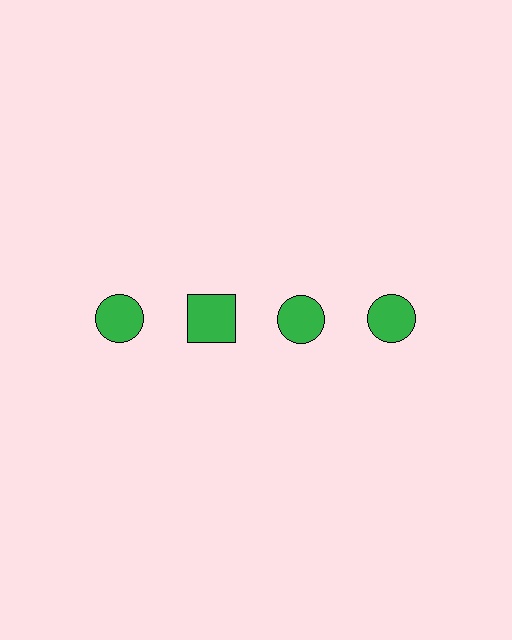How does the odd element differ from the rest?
It has a different shape: square instead of circle.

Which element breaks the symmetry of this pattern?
The green square in the top row, second from left column breaks the symmetry. All other shapes are green circles.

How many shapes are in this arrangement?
There are 4 shapes arranged in a grid pattern.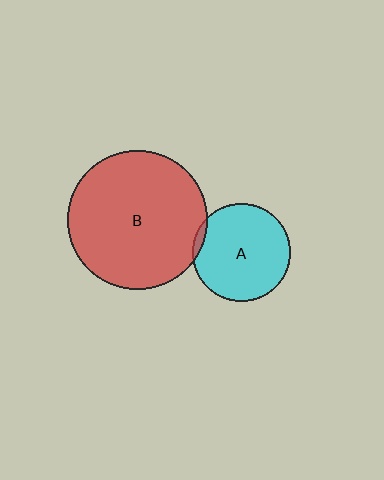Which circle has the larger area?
Circle B (red).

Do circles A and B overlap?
Yes.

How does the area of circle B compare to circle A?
Approximately 2.1 times.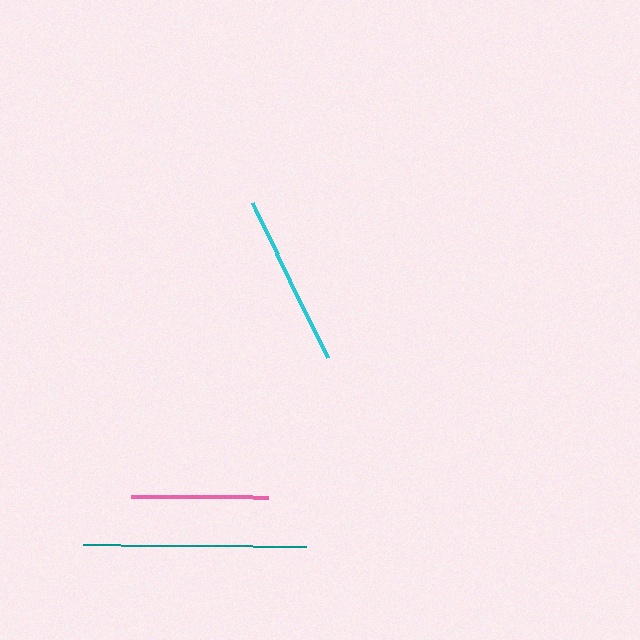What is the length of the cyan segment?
The cyan segment is approximately 172 pixels long.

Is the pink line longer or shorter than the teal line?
The teal line is longer than the pink line.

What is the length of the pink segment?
The pink segment is approximately 137 pixels long.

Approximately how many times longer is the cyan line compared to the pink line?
The cyan line is approximately 1.3 times the length of the pink line.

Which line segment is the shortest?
The pink line is the shortest at approximately 137 pixels.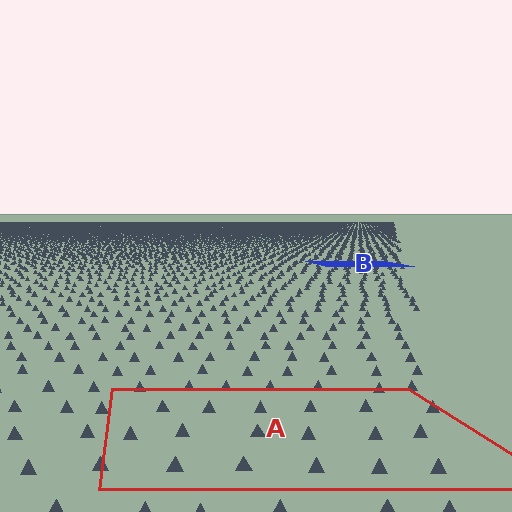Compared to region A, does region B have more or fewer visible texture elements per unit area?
Region B has more texture elements per unit area — they are packed more densely because it is farther away.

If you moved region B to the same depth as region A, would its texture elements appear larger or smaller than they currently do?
They would appear larger. At a closer depth, the same texture elements are projected at a bigger on-screen size.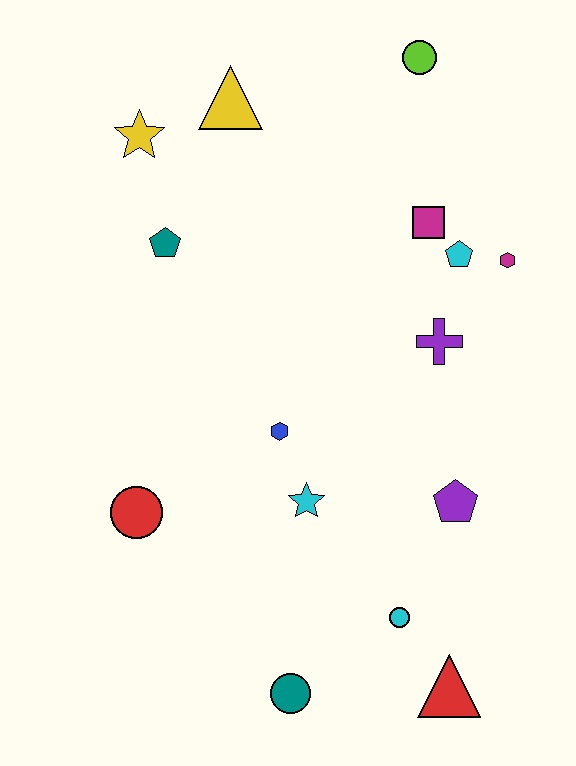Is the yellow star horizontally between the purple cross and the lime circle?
No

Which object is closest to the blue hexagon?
The cyan star is closest to the blue hexagon.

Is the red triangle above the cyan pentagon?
No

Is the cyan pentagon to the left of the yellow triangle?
No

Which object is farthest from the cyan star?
The lime circle is farthest from the cyan star.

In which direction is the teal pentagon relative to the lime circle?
The teal pentagon is to the left of the lime circle.